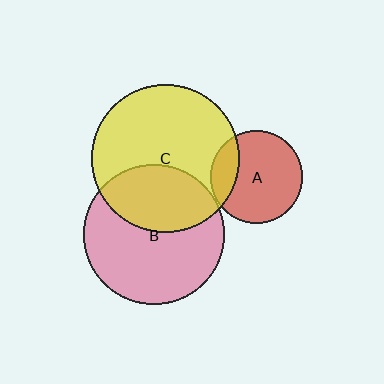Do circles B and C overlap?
Yes.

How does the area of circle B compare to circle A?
Approximately 2.3 times.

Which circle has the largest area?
Circle C (yellow).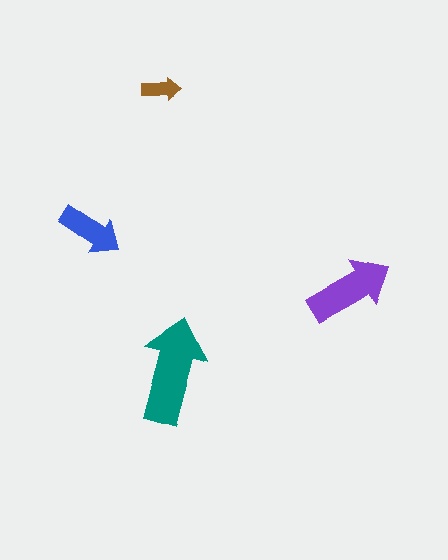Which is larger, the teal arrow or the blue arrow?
The teal one.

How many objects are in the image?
There are 4 objects in the image.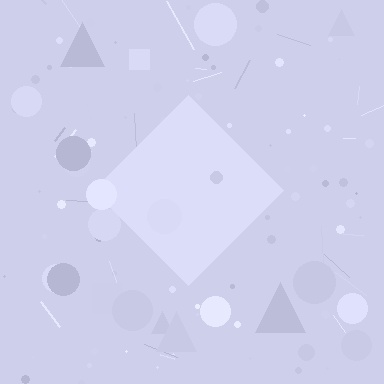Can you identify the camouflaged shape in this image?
The camouflaged shape is a diamond.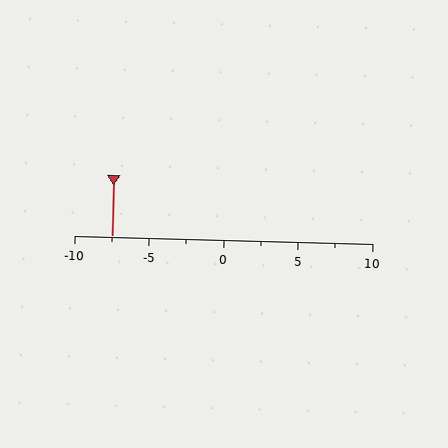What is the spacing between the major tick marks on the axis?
The major ticks are spaced 5 apart.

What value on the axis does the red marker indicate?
The marker indicates approximately -7.5.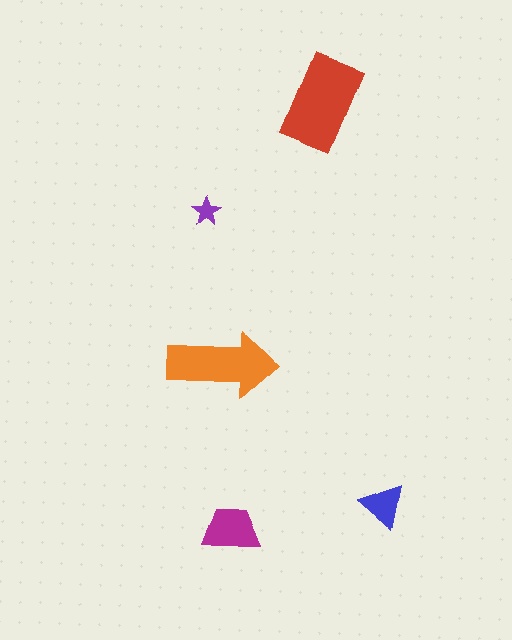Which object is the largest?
The red rectangle.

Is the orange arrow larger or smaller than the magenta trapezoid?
Larger.